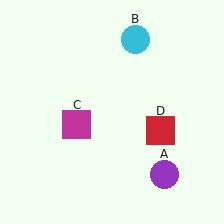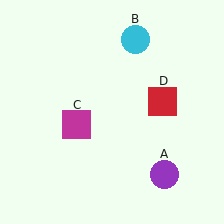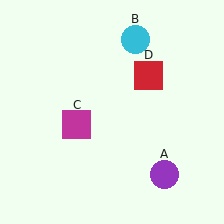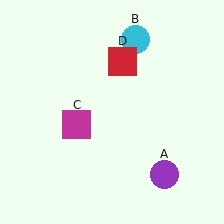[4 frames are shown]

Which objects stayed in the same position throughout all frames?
Purple circle (object A) and cyan circle (object B) and magenta square (object C) remained stationary.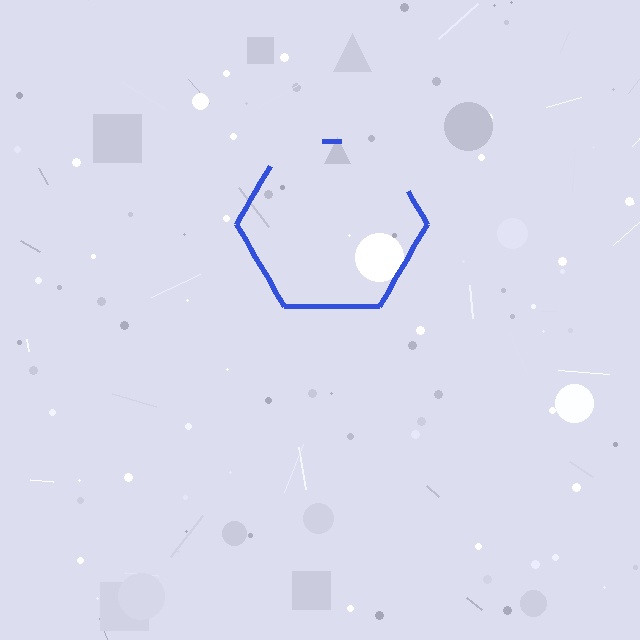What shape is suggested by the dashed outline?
The dashed outline suggests a hexagon.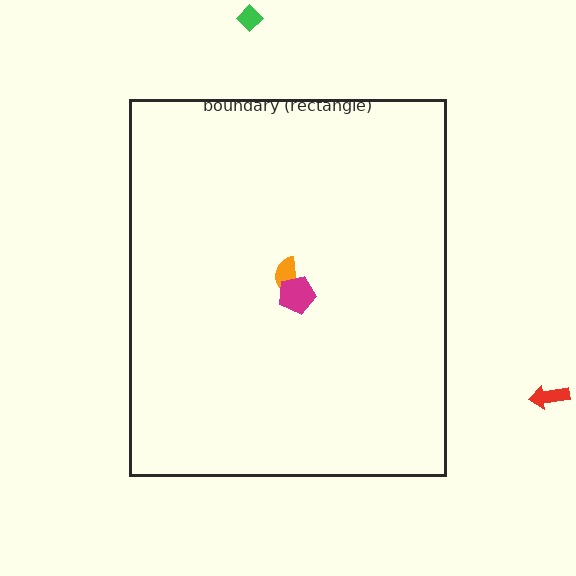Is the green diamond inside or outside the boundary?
Outside.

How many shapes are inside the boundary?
2 inside, 2 outside.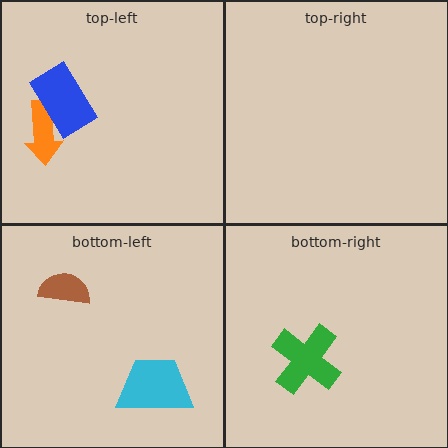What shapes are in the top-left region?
The orange arrow, the blue rectangle.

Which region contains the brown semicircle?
The bottom-left region.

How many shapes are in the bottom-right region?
1.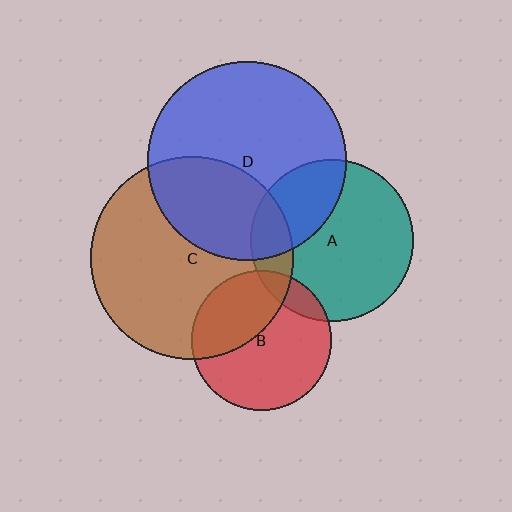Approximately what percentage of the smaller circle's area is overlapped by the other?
Approximately 35%.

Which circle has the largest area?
Circle C (brown).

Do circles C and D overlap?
Yes.